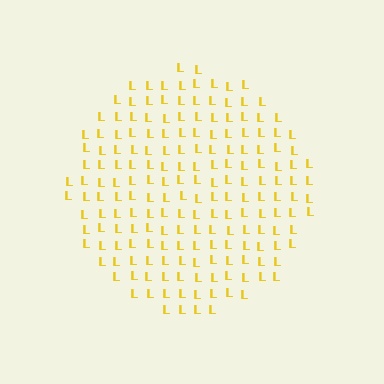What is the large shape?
The large shape is a circle.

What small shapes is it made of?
It is made of small letter L's.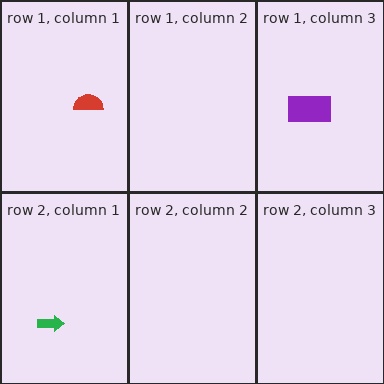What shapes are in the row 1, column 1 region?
The red semicircle.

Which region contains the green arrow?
The row 2, column 1 region.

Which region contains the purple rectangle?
The row 1, column 3 region.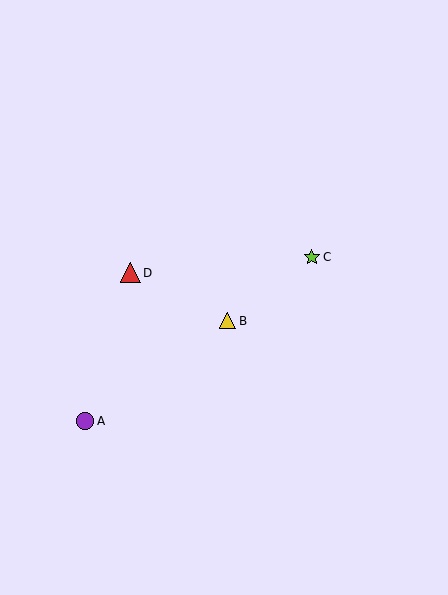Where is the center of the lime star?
The center of the lime star is at (312, 257).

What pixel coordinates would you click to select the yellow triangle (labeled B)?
Click at (228, 321) to select the yellow triangle B.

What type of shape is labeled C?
Shape C is a lime star.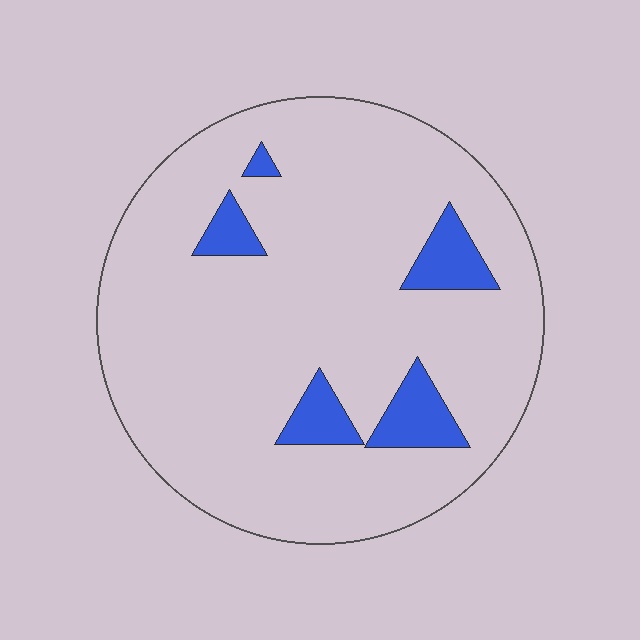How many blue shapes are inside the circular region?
5.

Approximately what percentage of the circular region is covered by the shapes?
Approximately 10%.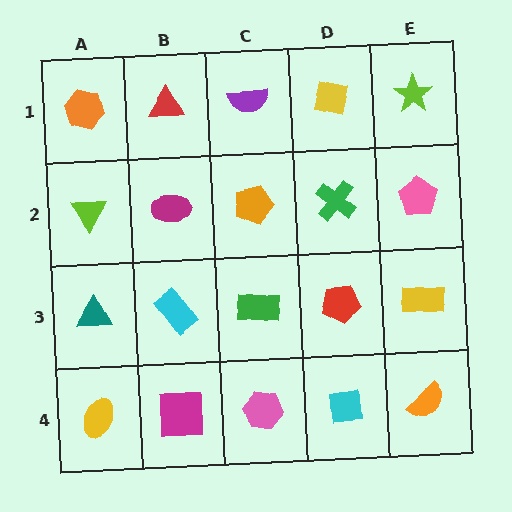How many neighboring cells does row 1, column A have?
2.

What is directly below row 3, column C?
A pink hexagon.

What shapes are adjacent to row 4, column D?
A red pentagon (row 3, column D), a pink hexagon (row 4, column C), an orange semicircle (row 4, column E).